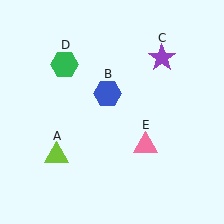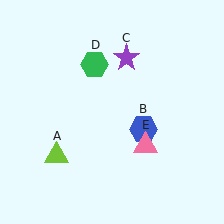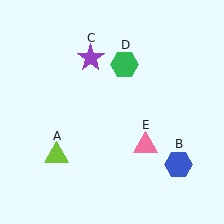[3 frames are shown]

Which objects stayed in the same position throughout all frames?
Lime triangle (object A) and pink triangle (object E) remained stationary.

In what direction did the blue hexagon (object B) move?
The blue hexagon (object B) moved down and to the right.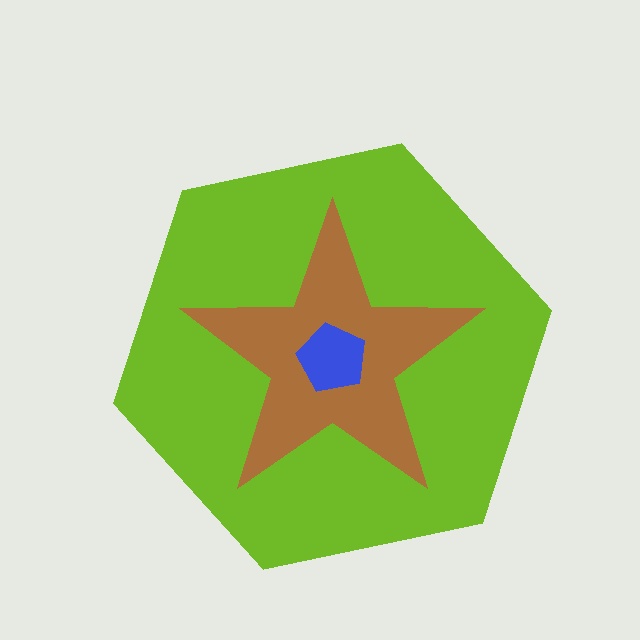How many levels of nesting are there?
3.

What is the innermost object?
The blue pentagon.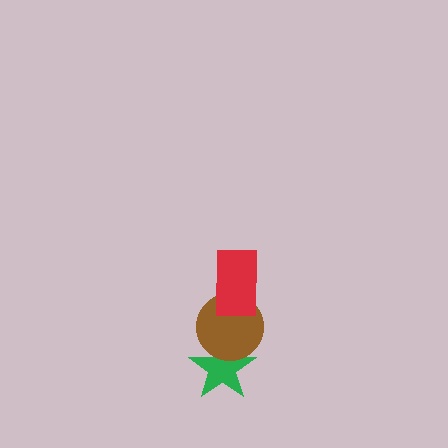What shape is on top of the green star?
The brown circle is on top of the green star.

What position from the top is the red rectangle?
The red rectangle is 1st from the top.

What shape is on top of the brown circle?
The red rectangle is on top of the brown circle.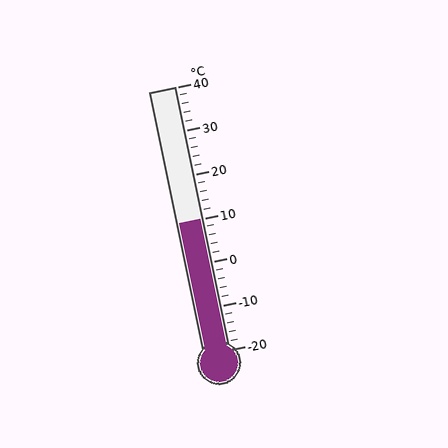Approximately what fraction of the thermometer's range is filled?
The thermometer is filled to approximately 50% of its range.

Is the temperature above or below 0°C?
The temperature is above 0°C.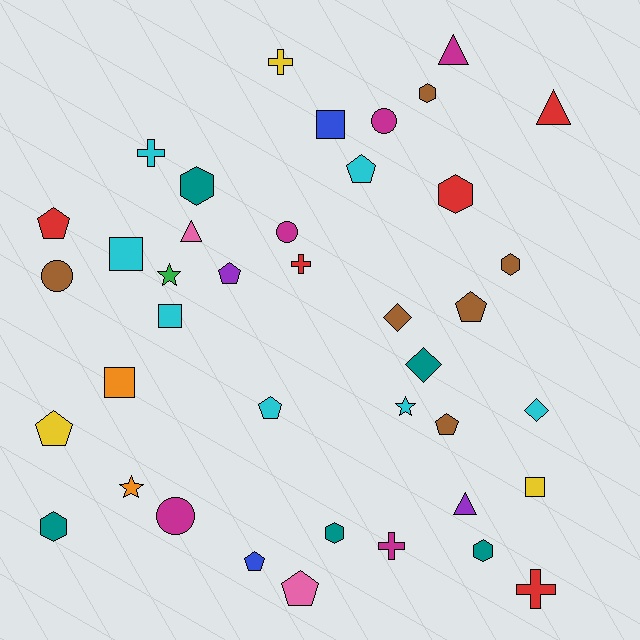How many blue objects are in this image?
There are 2 blue objects.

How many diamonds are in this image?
There are 3 diamonds.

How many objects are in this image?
There are 40 objects.